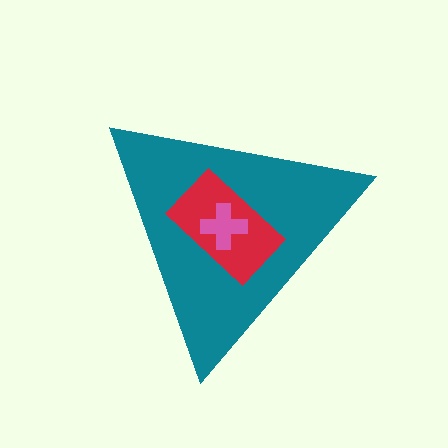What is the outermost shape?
The teal triangle.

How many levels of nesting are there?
3.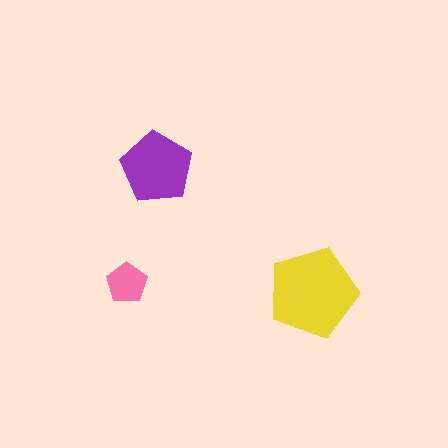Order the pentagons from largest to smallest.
the yellow one, the purple one, the pink one.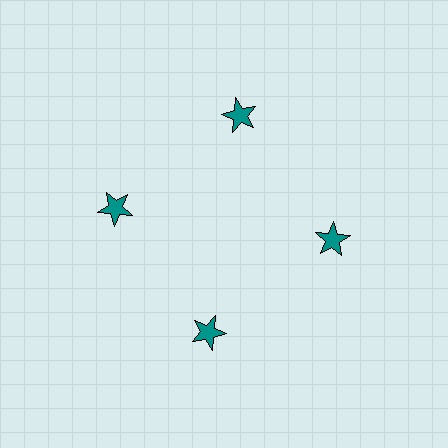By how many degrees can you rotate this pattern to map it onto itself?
The pattern maps onto itself every 90 degrees of rotation.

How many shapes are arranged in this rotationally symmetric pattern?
There are 4 shapes, arranged in 4 groups of 1.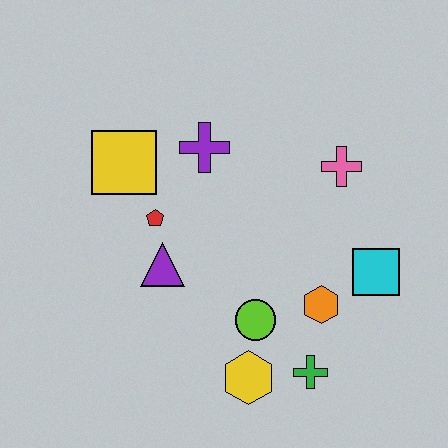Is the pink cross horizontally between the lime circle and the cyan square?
Yes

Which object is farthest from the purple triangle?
The cyan square is farthest from the purple triangle.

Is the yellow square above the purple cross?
No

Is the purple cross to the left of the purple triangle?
No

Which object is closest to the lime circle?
The yellow hexagon is closest to the lime circle.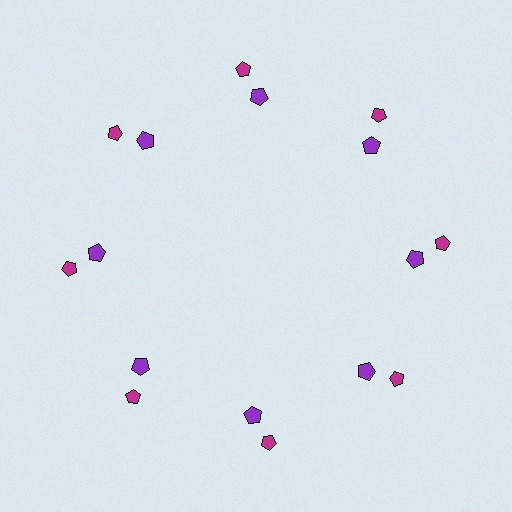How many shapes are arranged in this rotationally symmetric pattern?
There are 16 shapes, arranged in 8 groups of 2.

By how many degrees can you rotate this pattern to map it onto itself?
The pattern maps onto itself every 45 degrees of rotation.